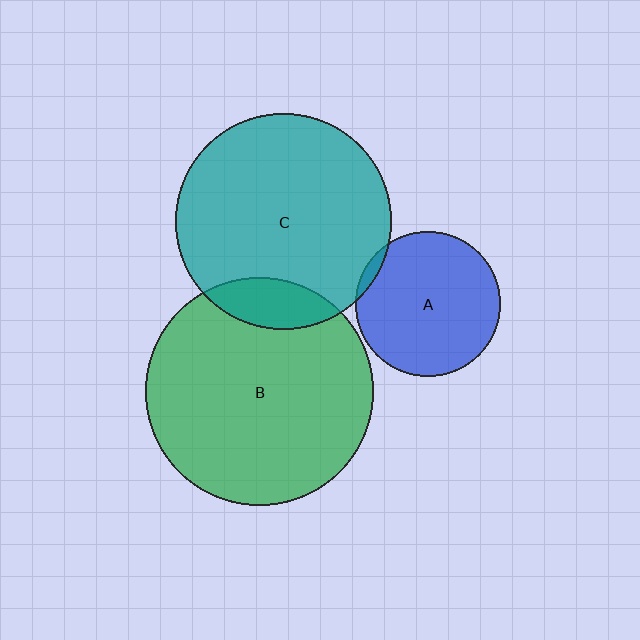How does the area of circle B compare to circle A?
Approximately 2.5 times.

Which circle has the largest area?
Circle B (green).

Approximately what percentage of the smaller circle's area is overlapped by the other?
Approximately 5%.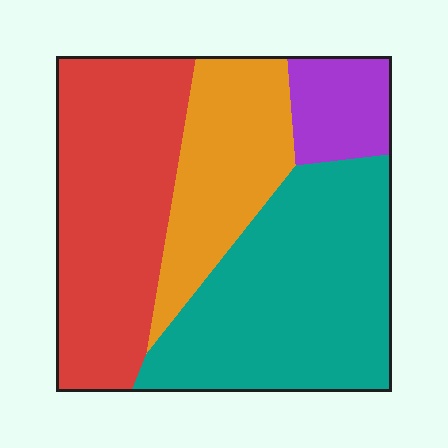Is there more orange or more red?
Red.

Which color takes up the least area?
Purple, at roughly 10%.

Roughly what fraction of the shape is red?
Red takes up between a quarter and a half of the shape.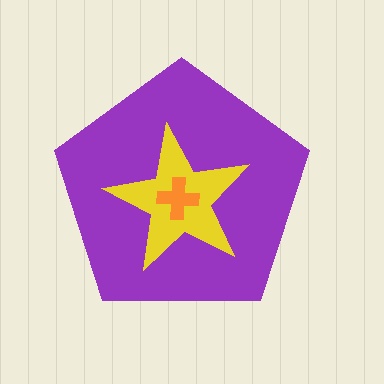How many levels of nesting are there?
3.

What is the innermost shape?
The orange cross.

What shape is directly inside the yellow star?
The orange cross.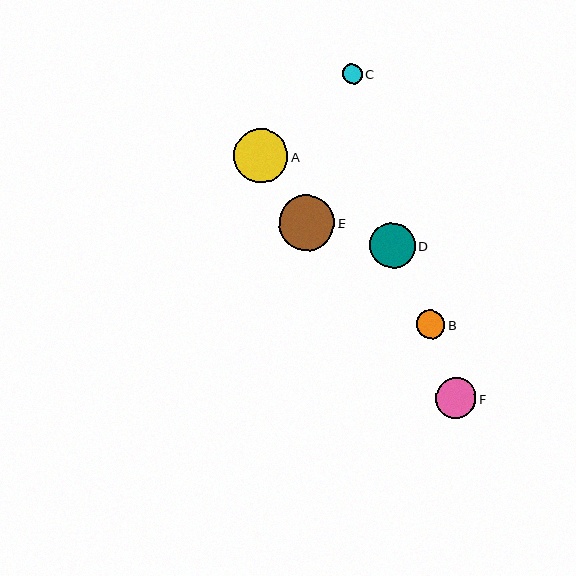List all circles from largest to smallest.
From largest to smallest: E, A, D, F, B, C.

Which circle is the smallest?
Circle C is the smallest with a size of approximately 20 pixels.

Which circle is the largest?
Circle E is the largest with a size of approximately 55 pixels.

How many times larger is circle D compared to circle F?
Circle D is approximately 1.1 times the size of circle F.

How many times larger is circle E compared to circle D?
Circle E is approximately 1.2 times the size of circle D.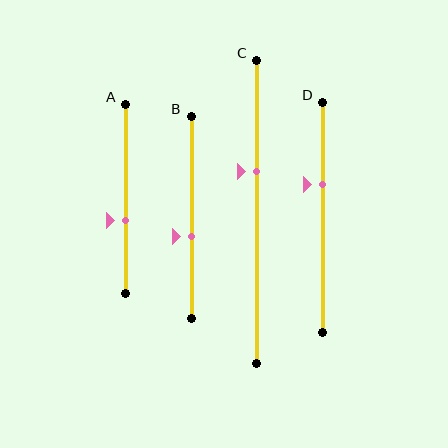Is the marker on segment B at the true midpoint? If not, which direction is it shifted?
No, the marker on segment B is shifted downward by about 9% of the segment length.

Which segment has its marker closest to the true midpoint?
Segment B has its marker closest to the true midpoint.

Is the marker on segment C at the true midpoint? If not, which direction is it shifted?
No, the marker on segment C is shifted upward by about 13% of the segment length.